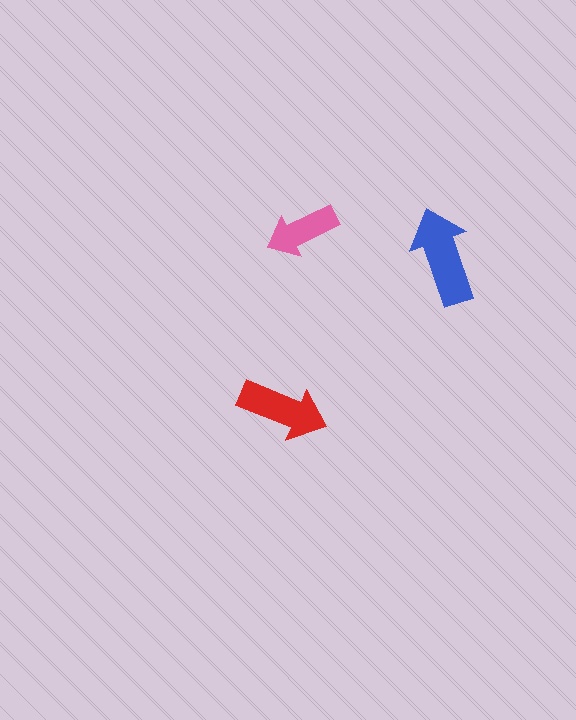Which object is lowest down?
The red arrow is bottommost.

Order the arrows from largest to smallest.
the blue one, the red one, the pink one.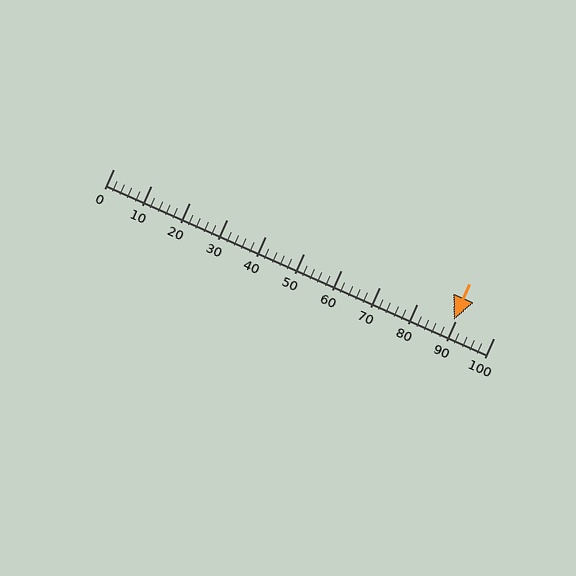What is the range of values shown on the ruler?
The ruler shows values from 0 to 100.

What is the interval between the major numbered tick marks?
The major tick marks are spaced 10 units apart.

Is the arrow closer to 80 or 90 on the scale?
The arrow is closer to 90.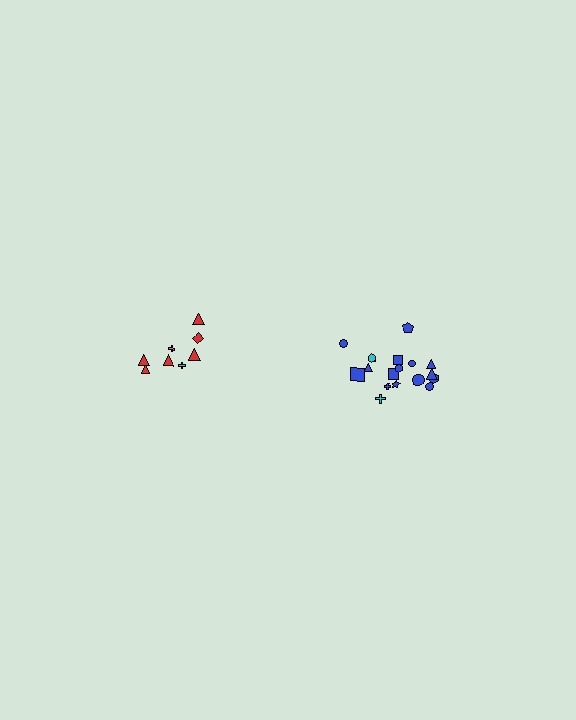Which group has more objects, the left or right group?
The right group.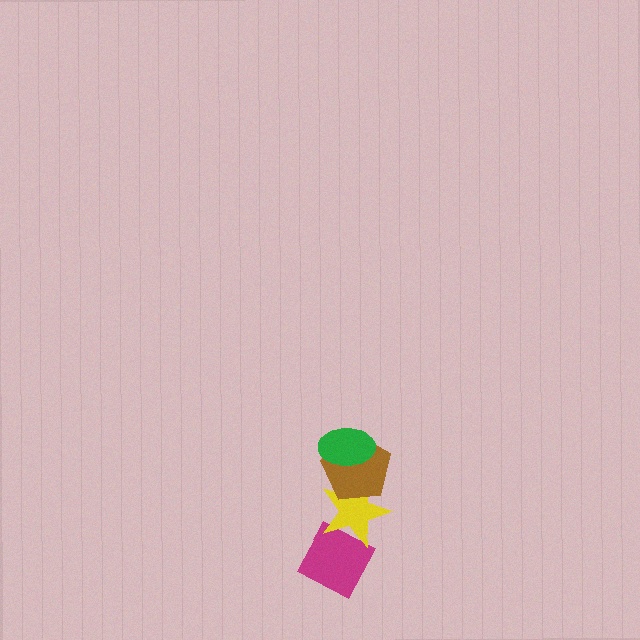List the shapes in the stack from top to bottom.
From top to bottom: the green ellipse, the brown pentagon, the yellow star, the magenta diamond.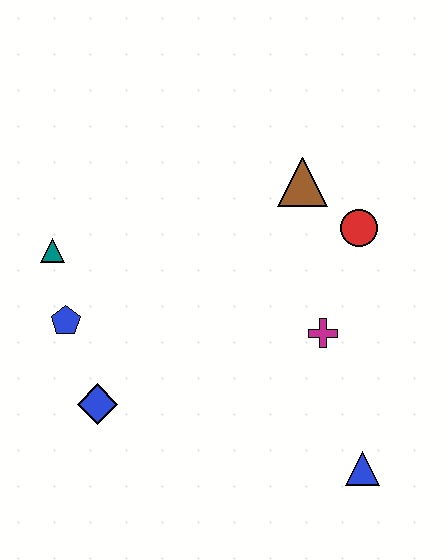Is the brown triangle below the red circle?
No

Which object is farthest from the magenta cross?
The teal triangle is farthest from the magenta cross.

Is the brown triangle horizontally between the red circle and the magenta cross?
No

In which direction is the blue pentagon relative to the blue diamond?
The blue pentagon is above the blue diamond.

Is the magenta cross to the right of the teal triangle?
Yes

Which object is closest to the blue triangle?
The magenta cross is closest to the blue triangle.